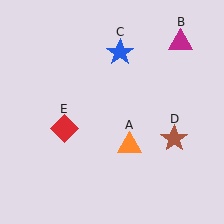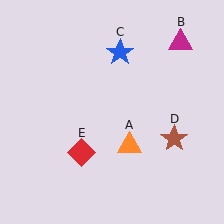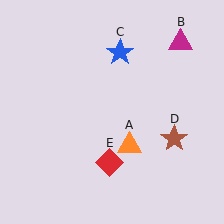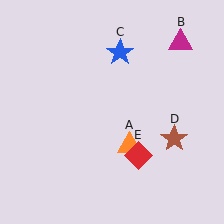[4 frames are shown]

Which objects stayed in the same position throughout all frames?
Orange triangle (object A) and magenta triangle (object B) and blue star (object C) and brown star (object D) remained stationary.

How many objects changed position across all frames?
1 object changed position: red diamond (object E).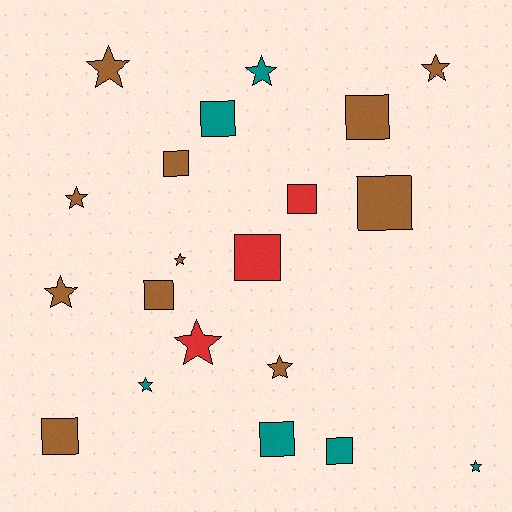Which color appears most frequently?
Brown, with 11 objects.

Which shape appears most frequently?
Star, with 10 objects.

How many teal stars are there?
There are 3 teal stars.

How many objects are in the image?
There are 20 objects.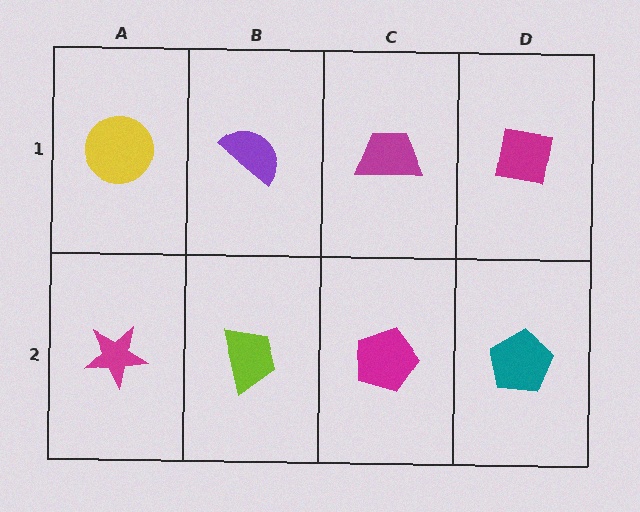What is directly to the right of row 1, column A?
A purple semicircle.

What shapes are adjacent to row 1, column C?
A magenta pentagon (row 2, column C), a purple semicircle (row 1, column B), a magenta square (row 1, column D).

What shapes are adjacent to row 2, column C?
A magenta trapezoid (row 1, column C), a lime trapezoid (row 2, column B), a teal pentagon (row 2, column D).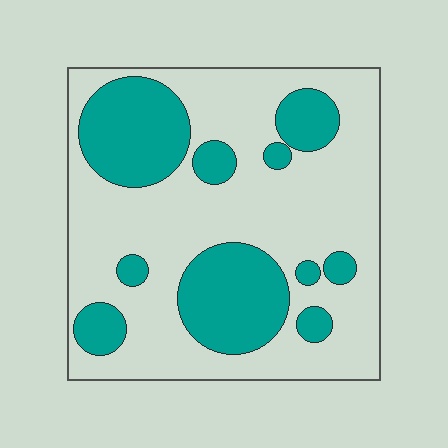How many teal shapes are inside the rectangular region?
10.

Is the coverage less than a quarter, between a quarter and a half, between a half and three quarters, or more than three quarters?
Between a quarter and a half.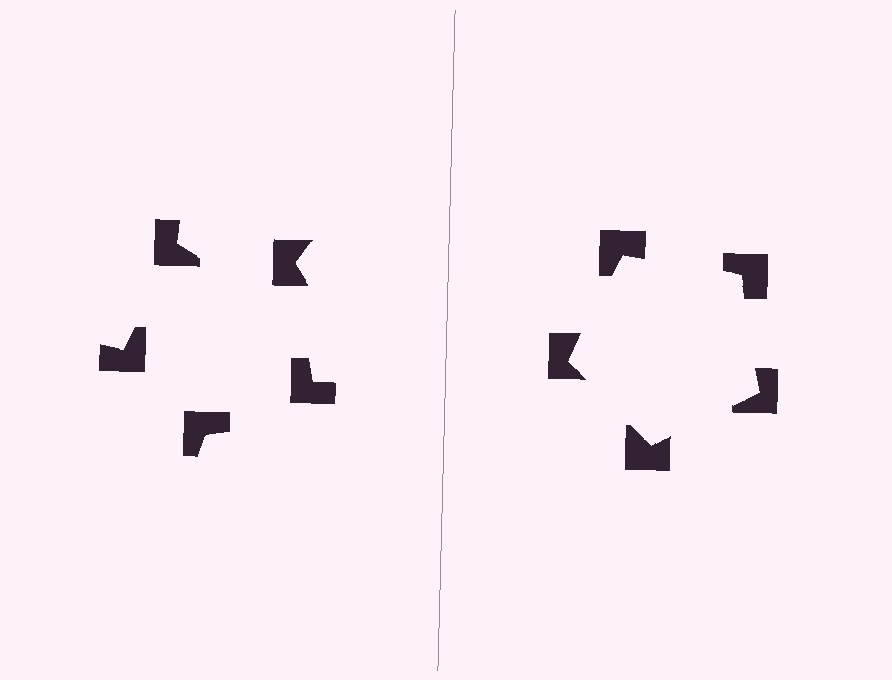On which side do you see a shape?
An illusory pentagon appears on the right side. On the left side the wedge cuts are rotated, so no coherent shape forms.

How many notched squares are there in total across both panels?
10 — 5 on each side.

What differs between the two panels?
The notched squares are positioned identically on both sides; only the wedge orientations differ. On the right they align to a pentagon; on the left they are misaligned.